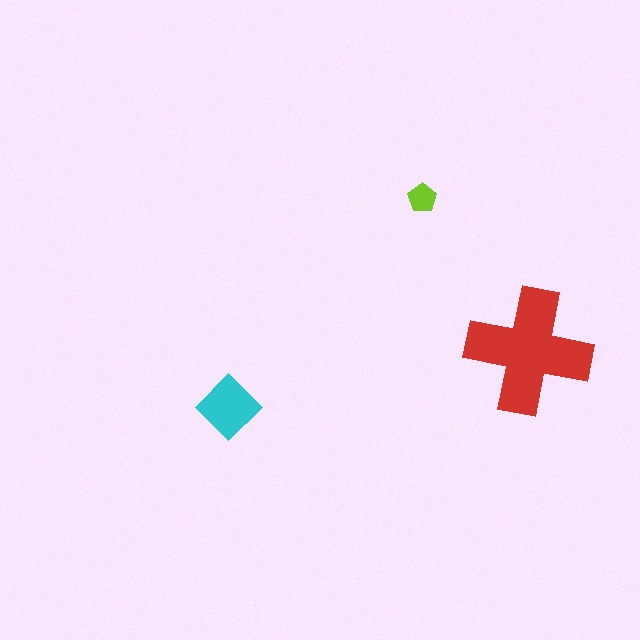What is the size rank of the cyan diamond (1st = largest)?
2nd.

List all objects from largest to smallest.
The red cross, the cyan diamond, the lime pentagon.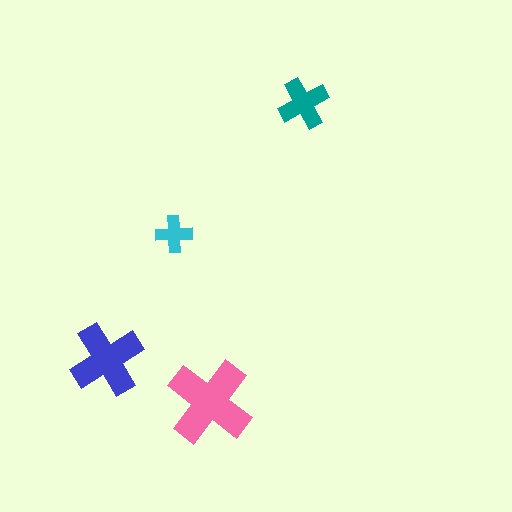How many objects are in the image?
There are 4 objects in the image.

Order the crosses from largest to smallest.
the pink one, the blue one, the teal one, the cyan one.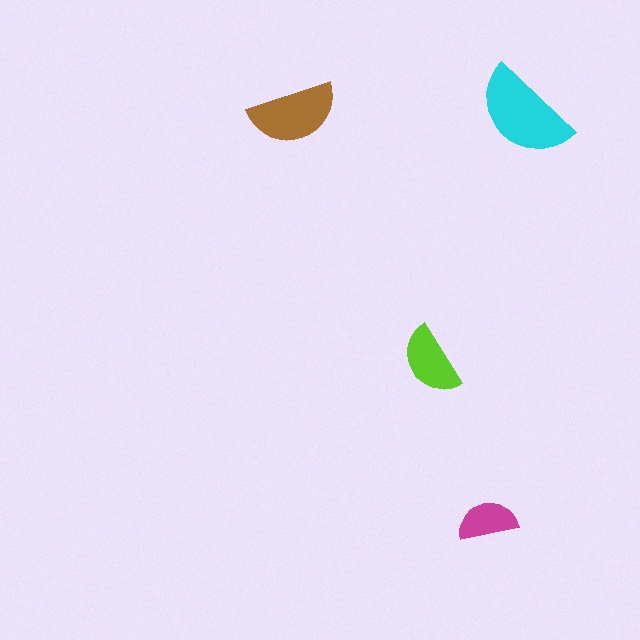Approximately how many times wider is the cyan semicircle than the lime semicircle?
About 1.5 times wider.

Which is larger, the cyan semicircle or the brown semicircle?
The cyan one.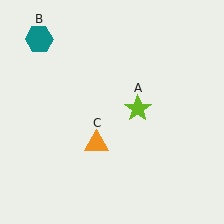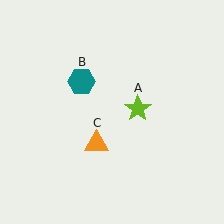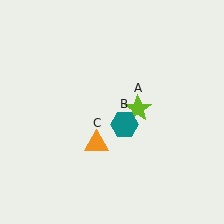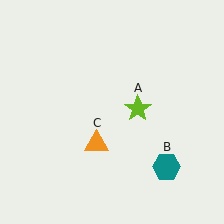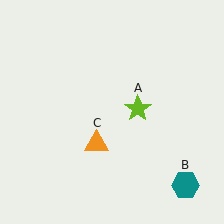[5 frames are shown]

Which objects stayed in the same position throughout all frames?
Lime star (object A) and orange triangle (object C) remained stationary.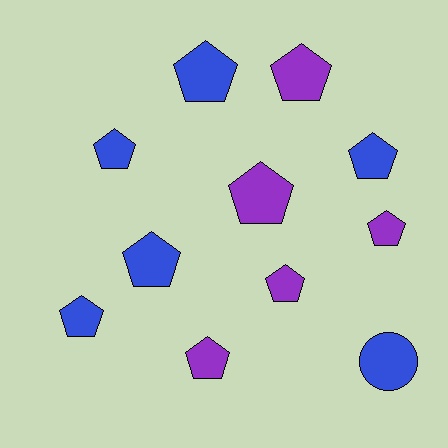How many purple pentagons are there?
There are 5 purple pentagons.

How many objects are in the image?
There are 11 objects.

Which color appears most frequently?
Blue, with 6 objects.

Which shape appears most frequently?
Pentagon, with 10 objects.